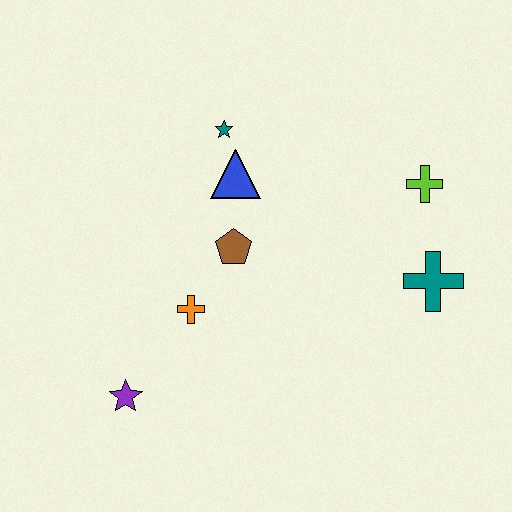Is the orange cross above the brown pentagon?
No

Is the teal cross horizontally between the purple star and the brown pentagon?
No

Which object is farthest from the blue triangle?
The purple star is farthest from the blue triangle.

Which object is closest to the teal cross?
The lime cross is closest to the teal cross.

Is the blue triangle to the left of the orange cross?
No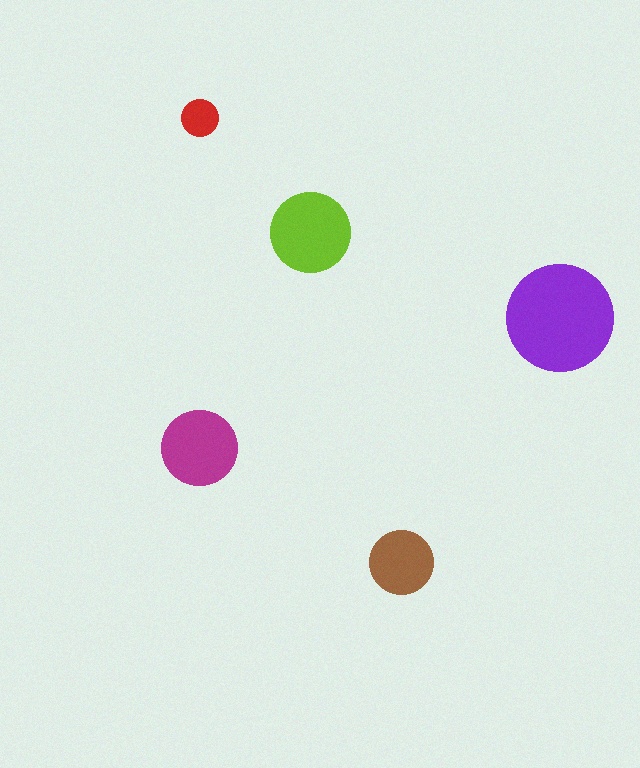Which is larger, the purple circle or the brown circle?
The purple one.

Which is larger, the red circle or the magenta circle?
The magenta one.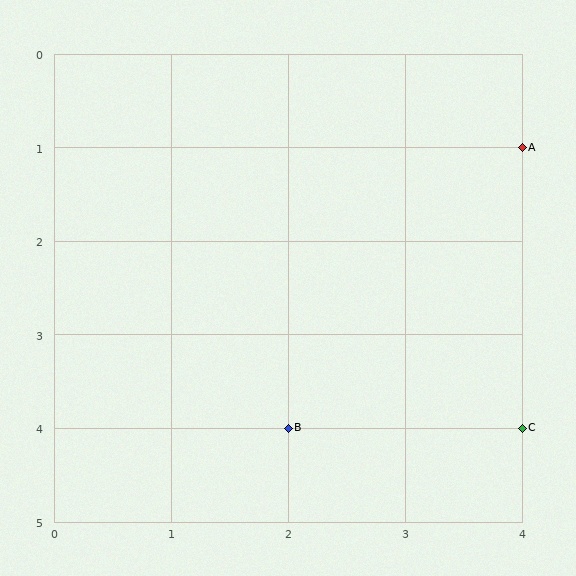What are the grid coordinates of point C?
Point C is at grid coordinates (4, 4).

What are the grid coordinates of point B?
Point B is at grid coordinates (2, 4).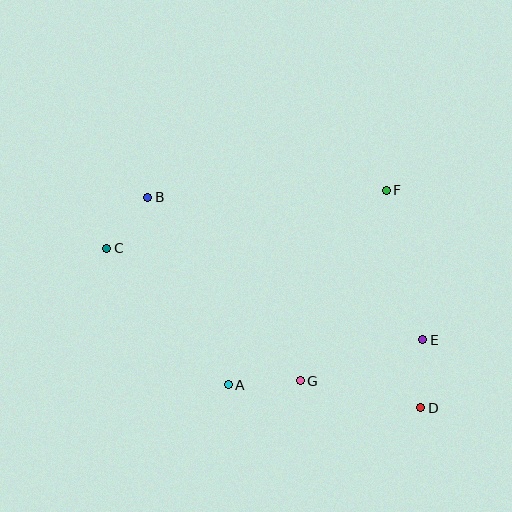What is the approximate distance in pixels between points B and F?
The distance between B and F is approximately 239 pixels.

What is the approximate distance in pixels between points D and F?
The distance between D and F is approximately 220 pixels.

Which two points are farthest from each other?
Points C and D are farthest from each other.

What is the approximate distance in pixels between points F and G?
The distance between F and G is approximately 209 pixels.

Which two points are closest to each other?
Points B and C are closest to each other.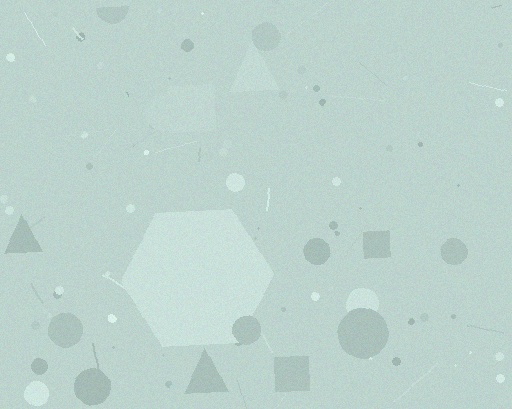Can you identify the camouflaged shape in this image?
The camouflaged shape is a hexagon.